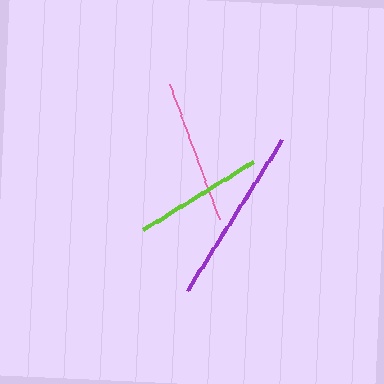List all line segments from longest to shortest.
From longest to shortest: purple, pink, lime.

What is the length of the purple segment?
The purple segment is approximately 179 pixels long.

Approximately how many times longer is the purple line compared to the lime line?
The purple line is approximately 1.4 times the length of the lime line.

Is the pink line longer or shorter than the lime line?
The pink line is longer than the lime line.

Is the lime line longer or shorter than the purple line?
The purple line is longer than the lime line.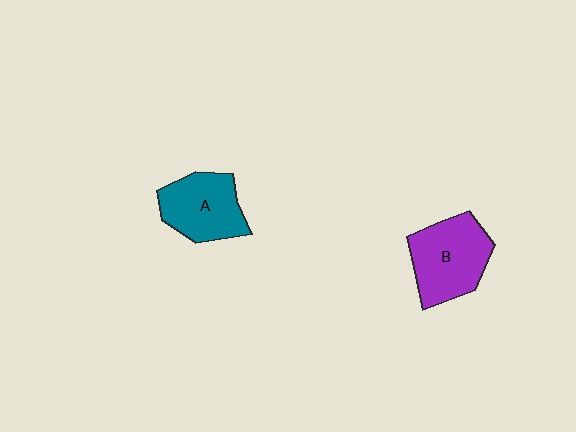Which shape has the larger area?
Shape B (purple).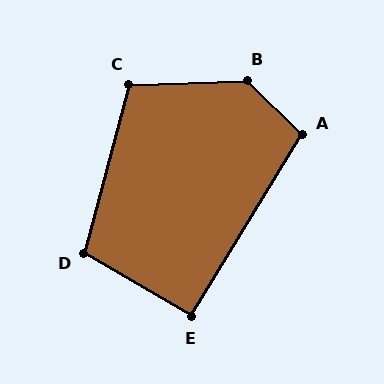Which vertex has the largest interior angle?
B, at approximately 133 degrees.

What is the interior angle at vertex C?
Approximately 107 degrees (obtuse).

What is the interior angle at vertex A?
Approximately 103 degrees (obtuse).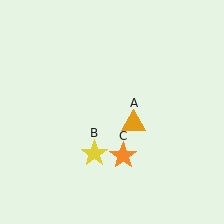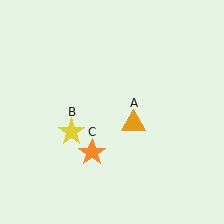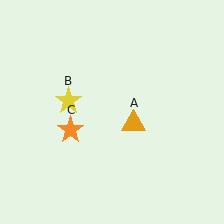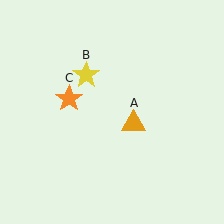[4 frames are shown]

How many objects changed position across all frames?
2 objects changed position: yellow star (object B), orange star (object C).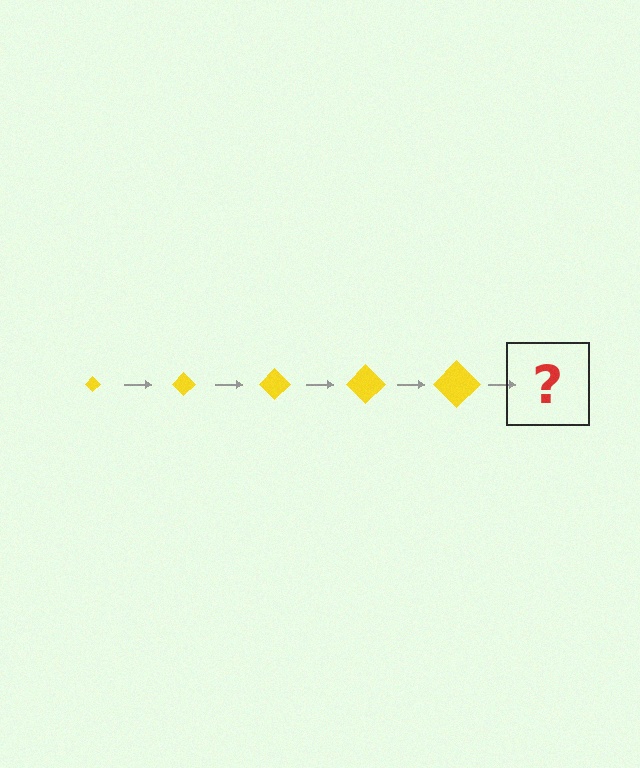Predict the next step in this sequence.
The next step is a yellow diamond, larger than the previous one.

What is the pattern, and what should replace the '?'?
The pattern is that the diamond gets progressively larger each step. The '?' should be a yellow diamond, larger than the previous one.